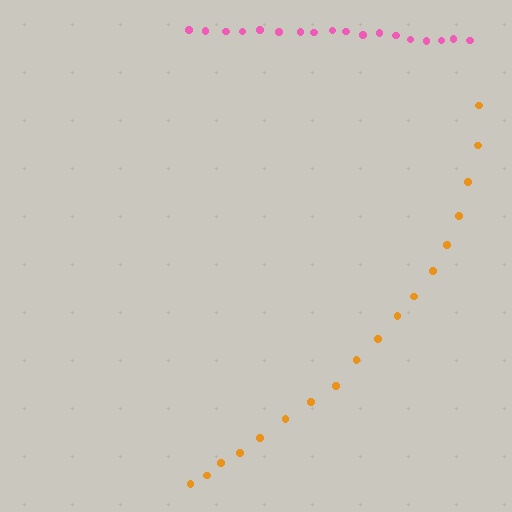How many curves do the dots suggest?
There are 2 distinct paths.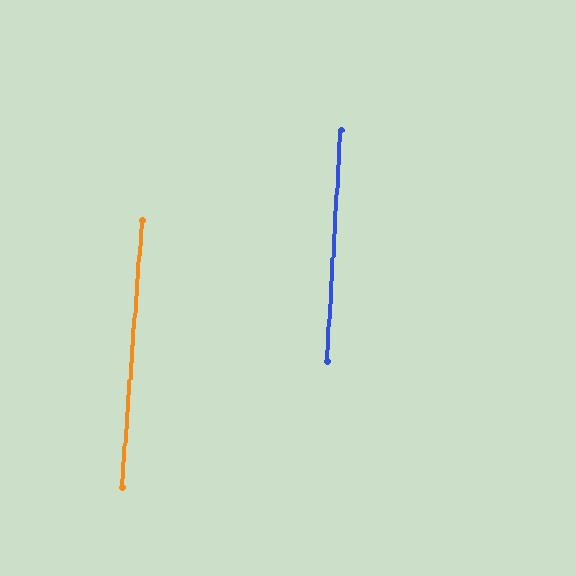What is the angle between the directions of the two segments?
Approximately 1 degree.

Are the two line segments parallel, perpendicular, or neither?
Parallel — their directions differ by only 1.1°.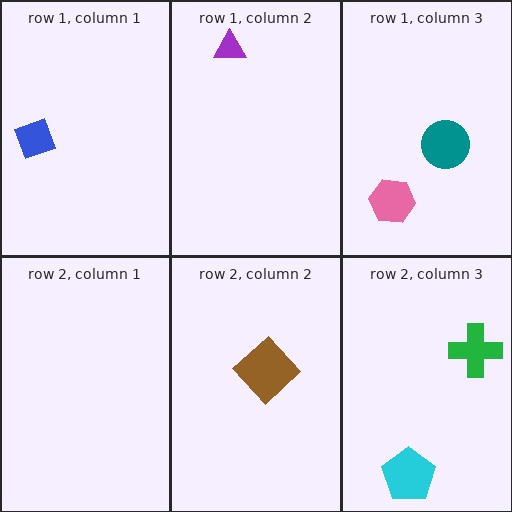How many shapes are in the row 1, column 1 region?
1.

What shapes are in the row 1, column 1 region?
The blue diamond.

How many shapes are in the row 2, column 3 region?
2.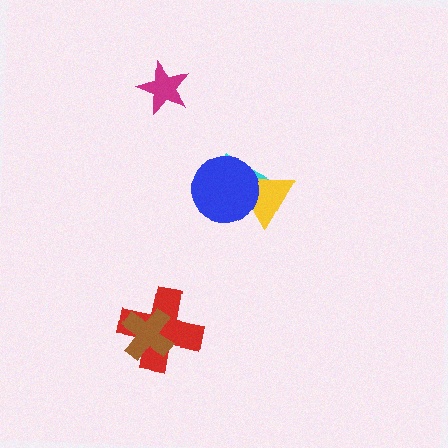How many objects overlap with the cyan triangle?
2 objects overlap with the cyan triangle.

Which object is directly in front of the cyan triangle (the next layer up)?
The yellow triangle is directly in front of the cyan triangle.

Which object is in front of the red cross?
The brown cross is in front of the red cross.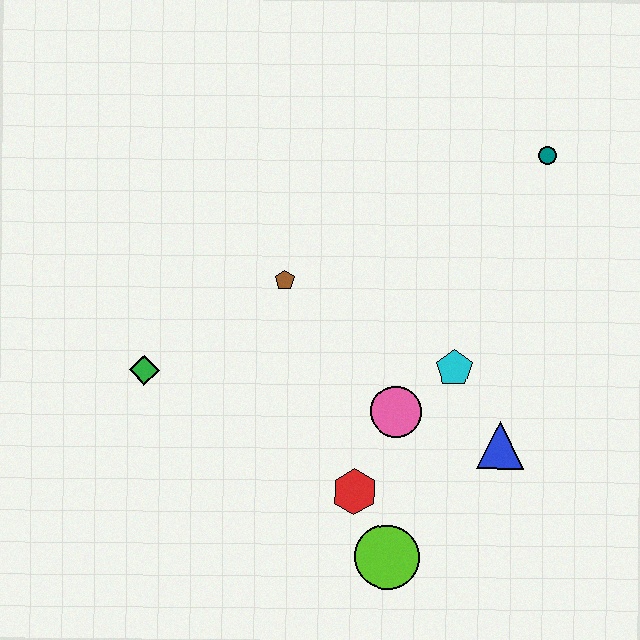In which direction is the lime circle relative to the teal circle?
The lime circle is below the teal circle.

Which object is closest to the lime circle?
The red hexagon is closest to the lime circle.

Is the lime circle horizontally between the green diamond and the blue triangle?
Yes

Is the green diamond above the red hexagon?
Yes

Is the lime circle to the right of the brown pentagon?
Yes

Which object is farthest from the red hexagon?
The teal circle is farthest from the red hexagon.